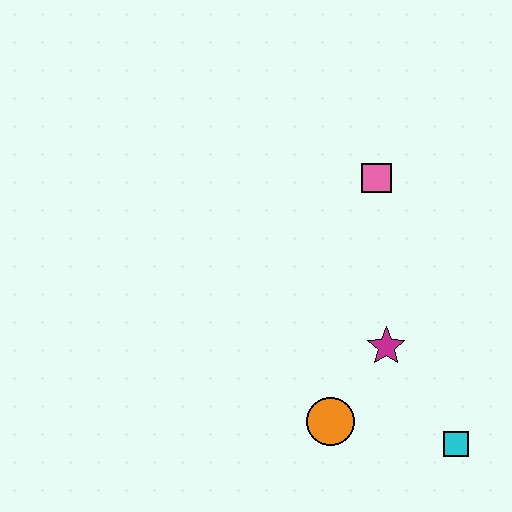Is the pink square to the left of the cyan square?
Yes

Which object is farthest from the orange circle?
The pink square is farthest from the orange circle.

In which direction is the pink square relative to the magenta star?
The pink square is above the magenta star.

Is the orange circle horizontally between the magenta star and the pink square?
No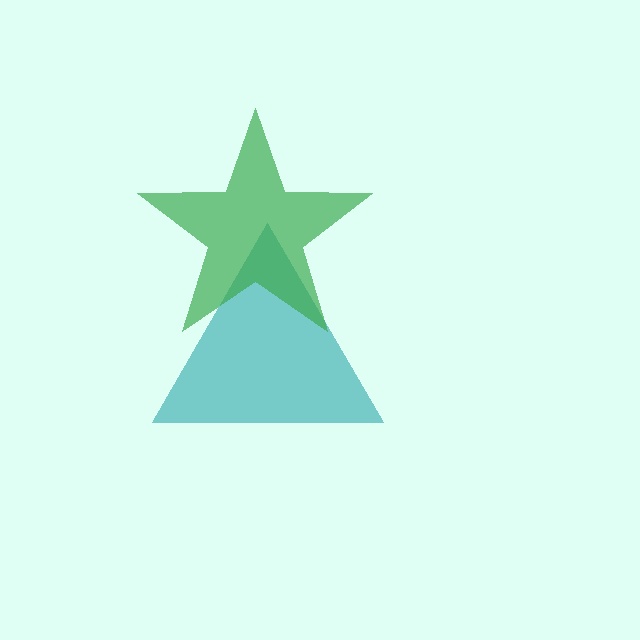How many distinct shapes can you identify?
There are 2 distinct shapes: a teal triangle, a green star.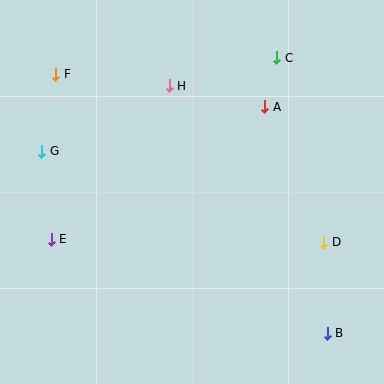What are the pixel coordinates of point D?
Point D is at (324, 242).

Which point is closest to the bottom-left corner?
Point E is closest to the bottom-left corner.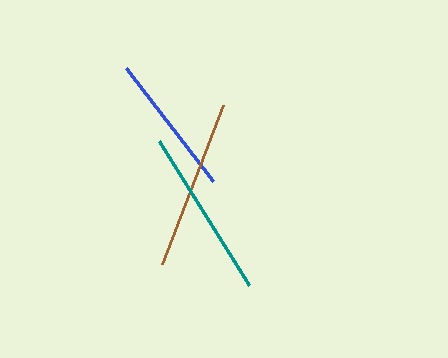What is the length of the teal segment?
The teal segment is approximately 170 pixels long.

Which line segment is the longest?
The brown line is the longest at approximately 170 pixels.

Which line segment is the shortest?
The blue line is the shortest at approximately 143 pixels.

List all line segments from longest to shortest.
From longest to shortest: brown, teal, blue.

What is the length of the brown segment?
The brown segment is approximately 170 pixels long.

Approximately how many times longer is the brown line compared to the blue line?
The brown line is approximately 1.2 times the length of the blue line.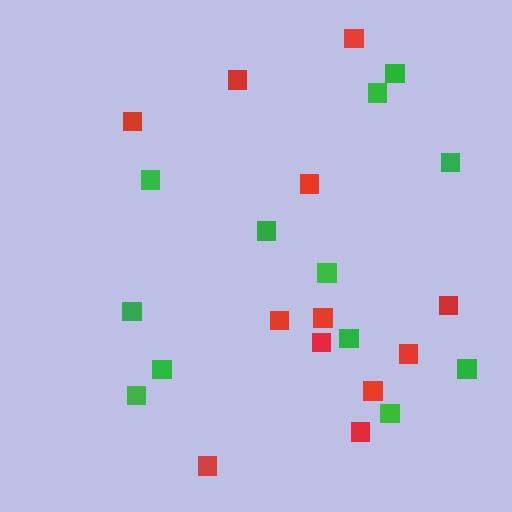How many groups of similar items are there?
There are 2 groups: one group of green squares (12) and one group of red squares (12).